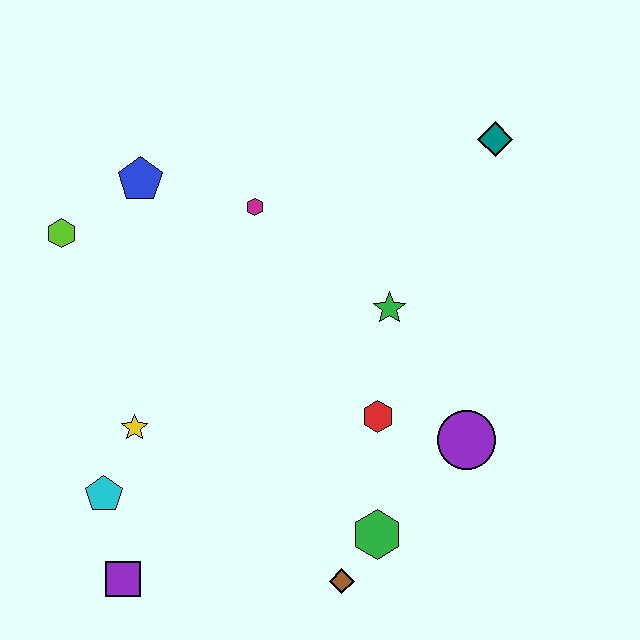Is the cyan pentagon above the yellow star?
No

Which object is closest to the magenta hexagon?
The blue pentagon is closest to the magenta hexagon.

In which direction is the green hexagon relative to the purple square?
The green hexagon is to the right of the purple square.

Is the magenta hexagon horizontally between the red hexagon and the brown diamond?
No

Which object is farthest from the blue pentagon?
The brown diamond is farthest from the blue pentagon.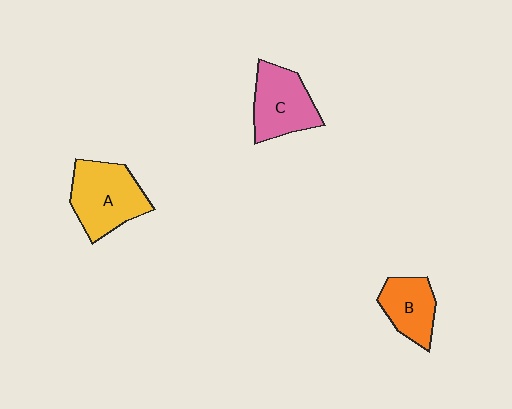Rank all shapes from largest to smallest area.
From largest to smallest: A (yellow), C (pink), B (orange).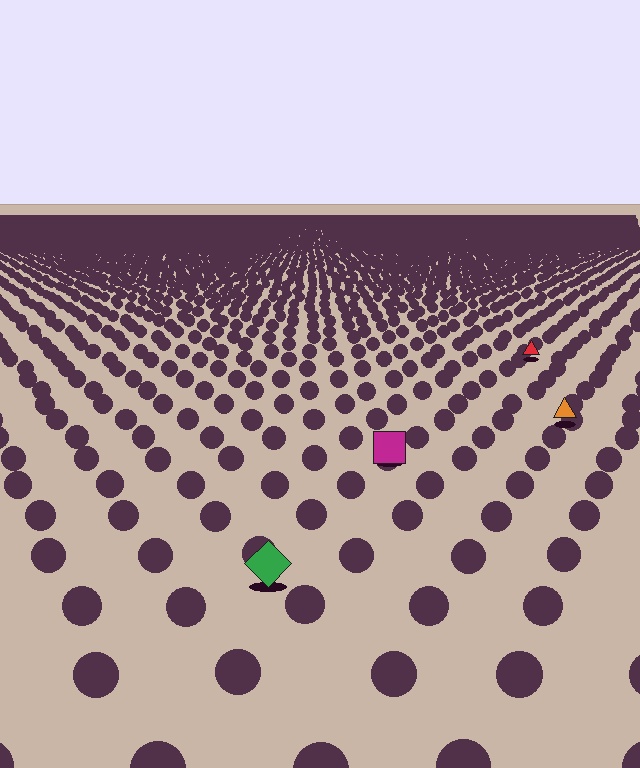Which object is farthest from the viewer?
The red triangle is farthest from the viewer. It appears smaller and the ground texture around it is denser.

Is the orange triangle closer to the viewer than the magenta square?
No. The magenta square is closer — you can tell from the texture gradient: the ground texture is coarser near it.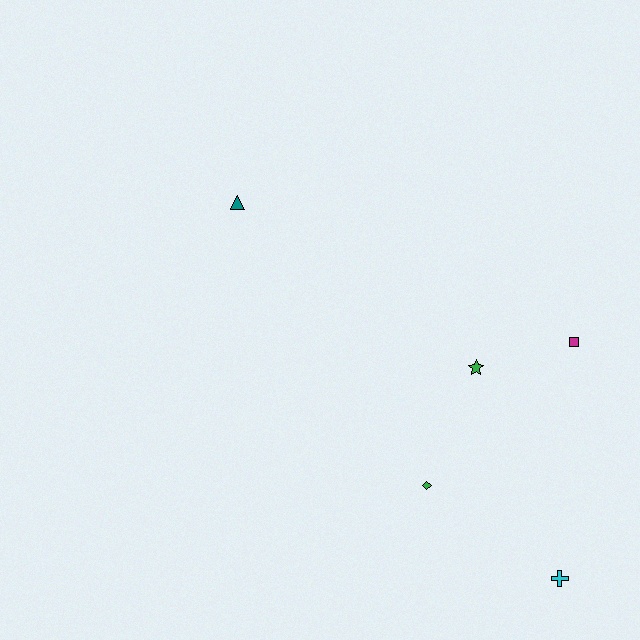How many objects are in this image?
There are 5 objects.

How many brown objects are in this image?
There are no brown objects.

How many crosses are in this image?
There is 1 cross.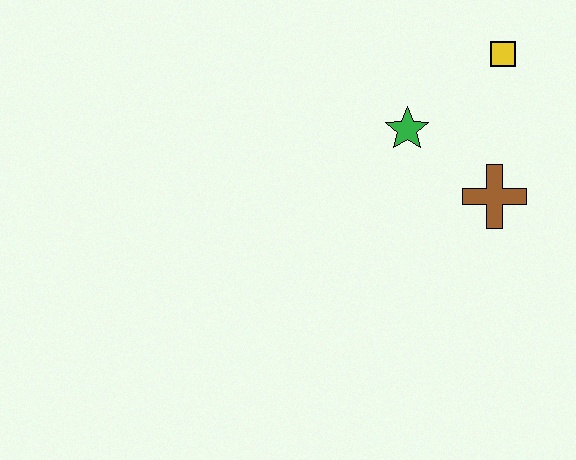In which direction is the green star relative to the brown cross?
The green star is to the left of the brown cross.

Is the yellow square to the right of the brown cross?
Yes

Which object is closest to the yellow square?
The green star is closest to the yellow square.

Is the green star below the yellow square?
Yes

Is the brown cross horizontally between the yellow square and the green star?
Yes